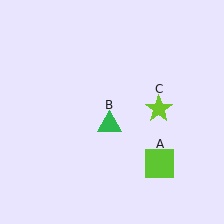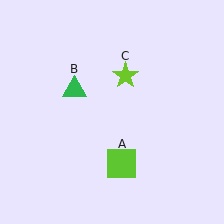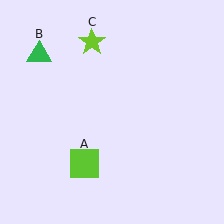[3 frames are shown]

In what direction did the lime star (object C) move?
The lime star (object C) moved up and to the left.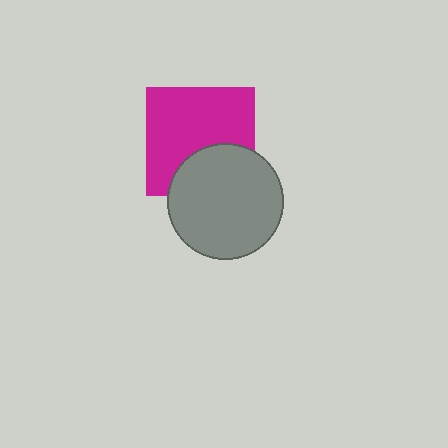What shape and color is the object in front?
The object in front is a gray circle.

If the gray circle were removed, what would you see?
You would see the complete magenta square.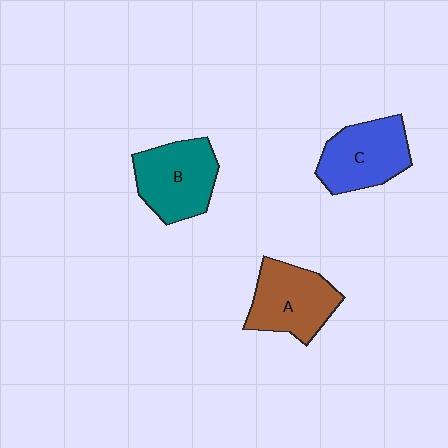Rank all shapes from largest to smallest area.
From largest to smallest: B (teal), A (brown), C (blue).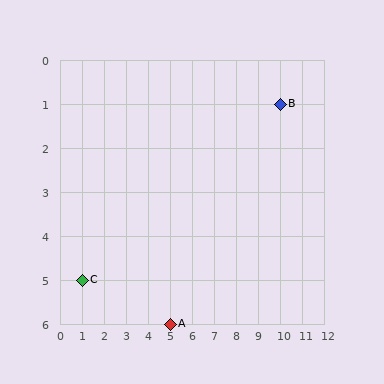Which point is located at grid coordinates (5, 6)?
Point A is at (5, 6).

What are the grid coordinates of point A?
Point A is at grid coordinates (5, 6).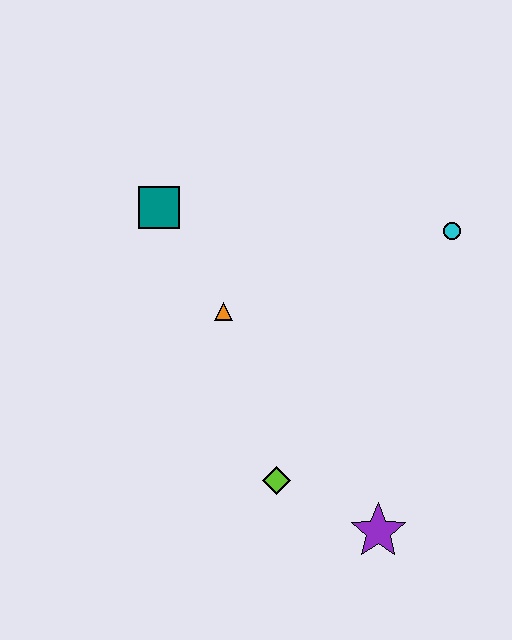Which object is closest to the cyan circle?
The orange triangle is closest to the cyan circle.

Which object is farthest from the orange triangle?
The purple star is farthest from the orange triangle.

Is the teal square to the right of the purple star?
No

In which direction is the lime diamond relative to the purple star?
The lime diamond is to the left of the purple star.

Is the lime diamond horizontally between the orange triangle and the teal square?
No